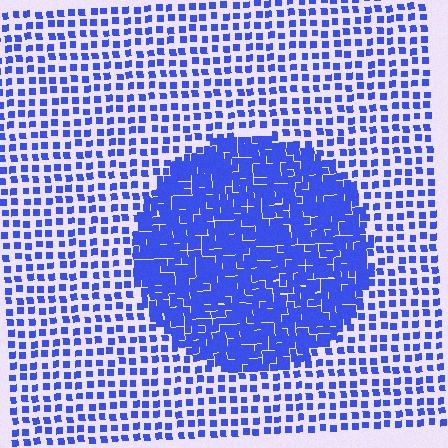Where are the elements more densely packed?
The elements are more densely packed inside the circle boundary.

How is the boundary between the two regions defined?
The boundary is defined by a change in element density (approximately 2.5x ratio). All elements are the same color, size, and shape.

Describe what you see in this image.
The image contains small blue elements arranged at two different densities. A circle-shaped region is visible where the elements are more densely packed than the surrounding area.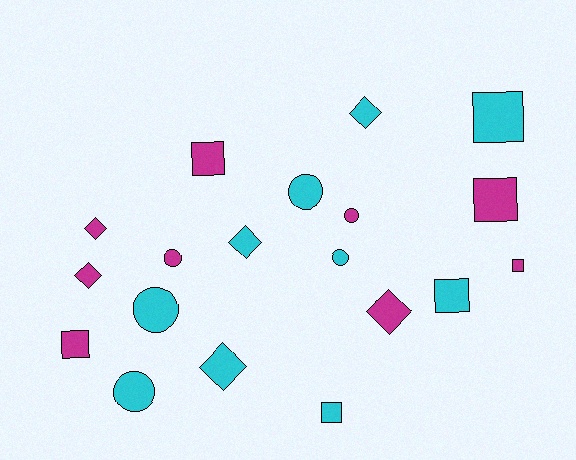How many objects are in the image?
There are 19 objects.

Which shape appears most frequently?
Square, with 7 objects.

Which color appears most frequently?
Cyan, with 10 objects.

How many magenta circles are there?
There are 2 magenta circles.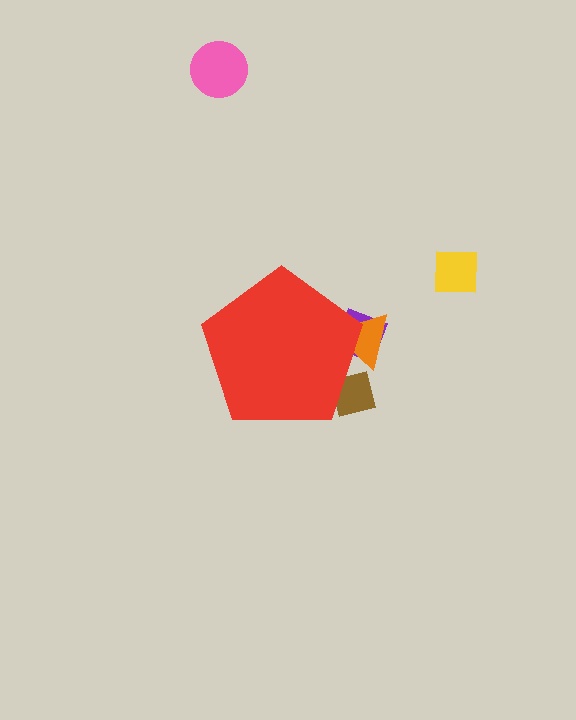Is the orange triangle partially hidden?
Yes, the orange triangle is partially hidden behind the red pentagon.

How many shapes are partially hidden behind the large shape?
3 shapes are partially hidden.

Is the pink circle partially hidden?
No, the pink circle is fully visible.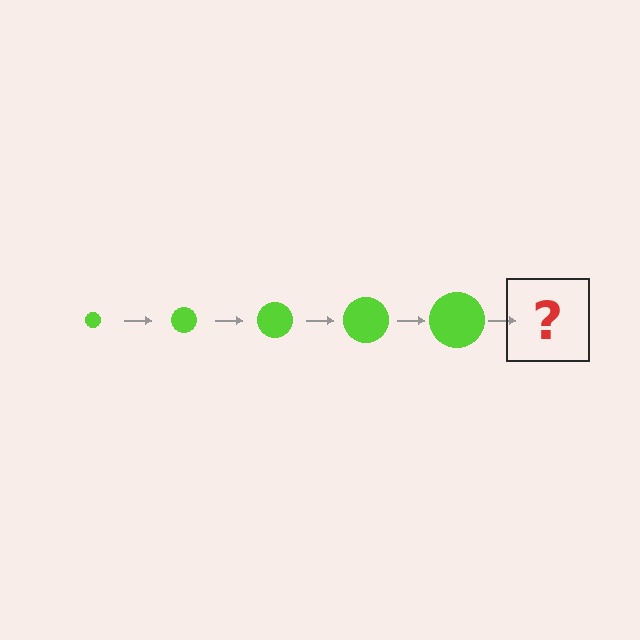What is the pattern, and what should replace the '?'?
The pattern is that the circle gets progressively larger each step. The '?' should be a lime circle, larger than the previous one.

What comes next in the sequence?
The next element should be a lime circle, larger than the previous one.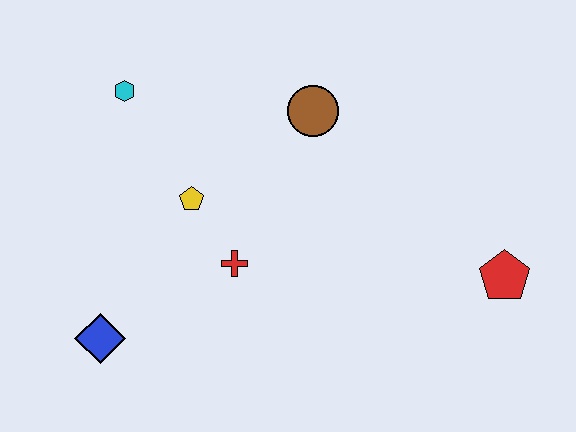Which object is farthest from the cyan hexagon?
The red pentagon is farthest from the cyan hexagon.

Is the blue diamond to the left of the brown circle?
Yes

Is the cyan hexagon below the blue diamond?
No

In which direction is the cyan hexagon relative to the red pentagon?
The cyan hexagon is to the left of the red pentagon.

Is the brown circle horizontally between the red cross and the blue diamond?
No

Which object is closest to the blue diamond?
The red cross is closest to the blue diamond.